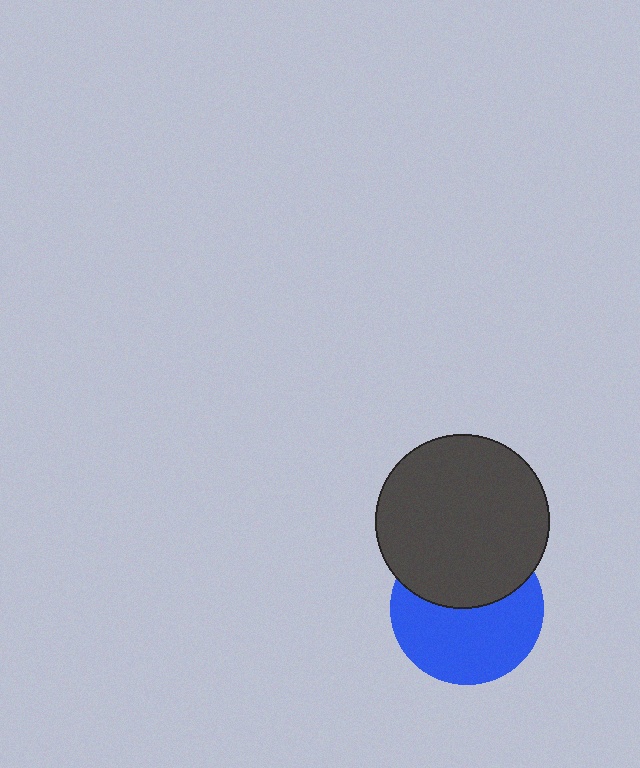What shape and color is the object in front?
The object in front is a dark gray circle.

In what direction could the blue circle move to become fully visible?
The blue circle could move down. That would shift it out from behind the dark gray circle entirely.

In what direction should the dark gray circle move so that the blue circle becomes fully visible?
The dark gray circle should move up. That is the shortest direction to clear the overlap and leave the blue circle fully visible.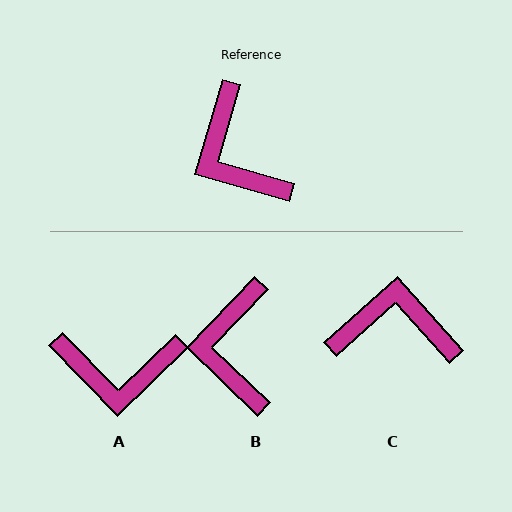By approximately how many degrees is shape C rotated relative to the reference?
Approximately 122 degrees clockwise.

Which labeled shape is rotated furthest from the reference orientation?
C, about 122 degrees away.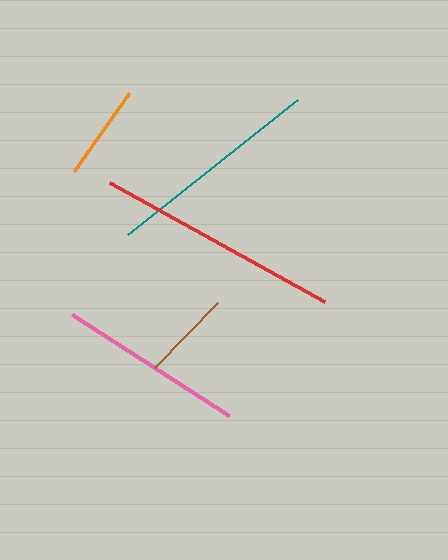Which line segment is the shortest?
The brown line is the shortest at approximately 91 pixels.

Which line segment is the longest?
The red line is the longest at approximately 246 pixels.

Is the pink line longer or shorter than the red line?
The red line is longer than the pink line.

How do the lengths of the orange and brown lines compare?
The orange and brown lines are approximately the same length.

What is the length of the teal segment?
The teal segment is approximately 217 pixels long.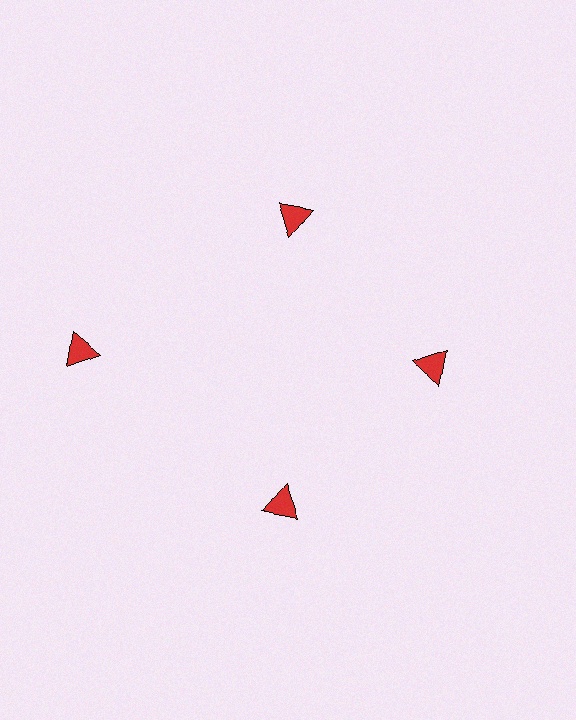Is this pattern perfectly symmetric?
No. The 4 red triangles are arranged in a ring, but one element near the 9 o'clock position is pushed outward from the center, breaking the 4-fold rotational symmetry.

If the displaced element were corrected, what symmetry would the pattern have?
It would have 4-fold rotational symmetry — the pattern would map onto itself every 90 degrees.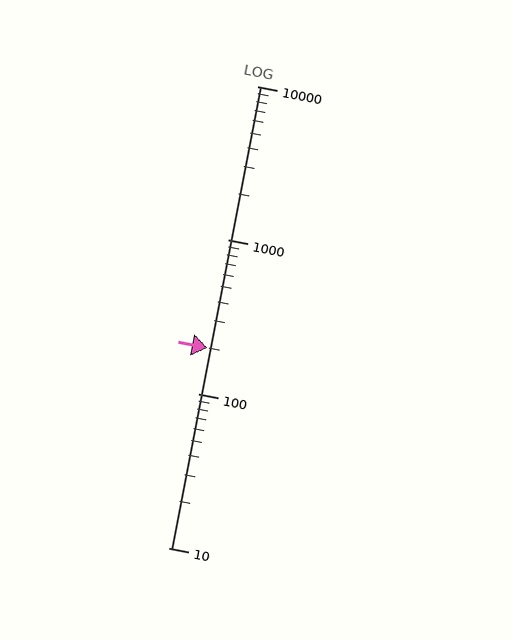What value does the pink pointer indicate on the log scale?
The pointer indicates approximately 200.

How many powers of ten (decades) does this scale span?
The scale spans 3 decades, from 10 to 10000.